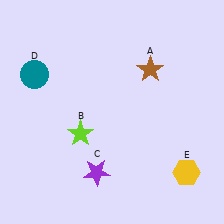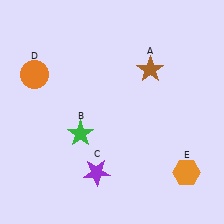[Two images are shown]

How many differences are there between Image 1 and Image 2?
There are 3 differences between the two images.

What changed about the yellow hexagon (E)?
In Image 1, E is yellow. In Image 2, it changed to orange.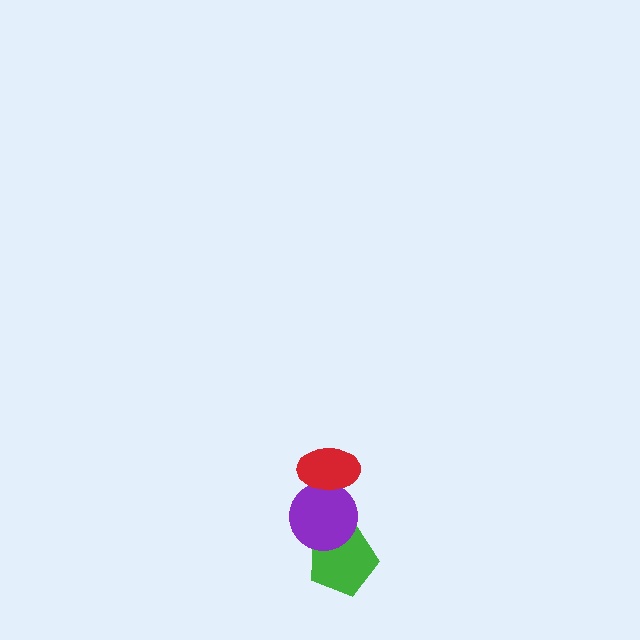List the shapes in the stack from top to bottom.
From top to bottom: the red ellipse, the purple circle, the green pentagon.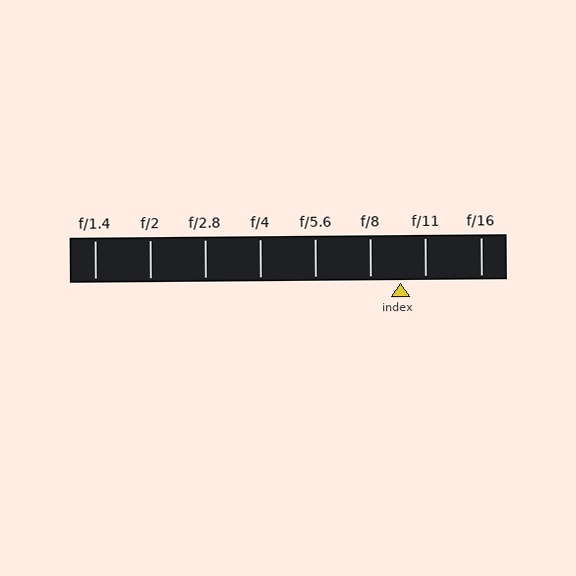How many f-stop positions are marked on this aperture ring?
There are 8 f-stop positions marked.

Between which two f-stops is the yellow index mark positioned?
The index mark is between f/8 and f/11.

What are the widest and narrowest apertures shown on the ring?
The widest aperture shown is f/1.4 and the narrowest is f/16.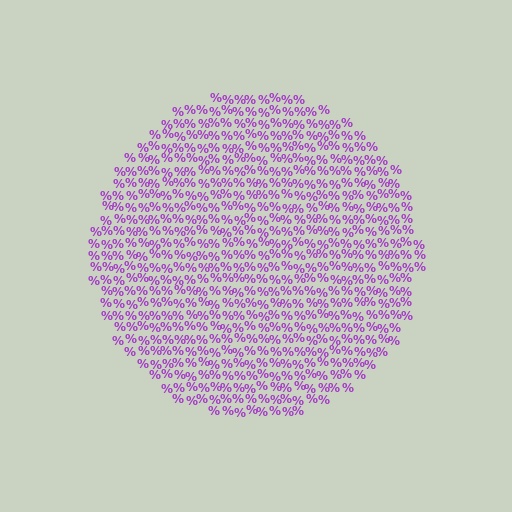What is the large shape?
The large shape is a circle.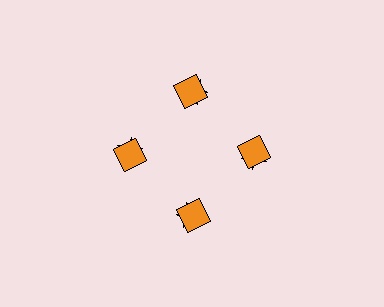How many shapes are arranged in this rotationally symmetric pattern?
There are 8 shapes, arranged in 4 groups of 2.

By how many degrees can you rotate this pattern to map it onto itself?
The pattern maps onto itself every 90 degrees of rotation.